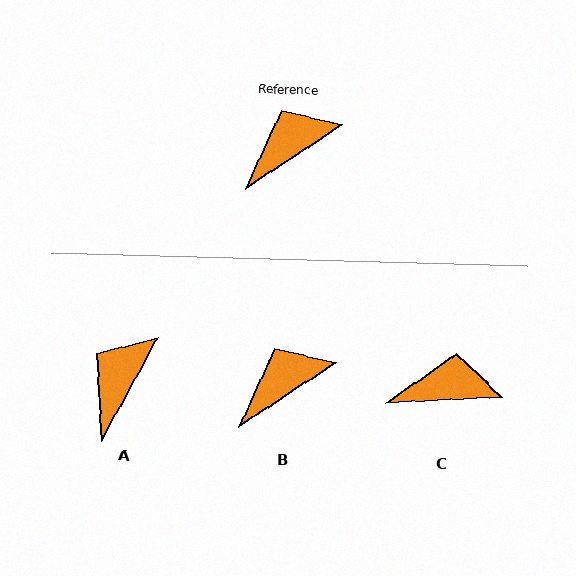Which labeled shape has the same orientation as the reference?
B.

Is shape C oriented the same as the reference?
No, it is off by about 30 degrees.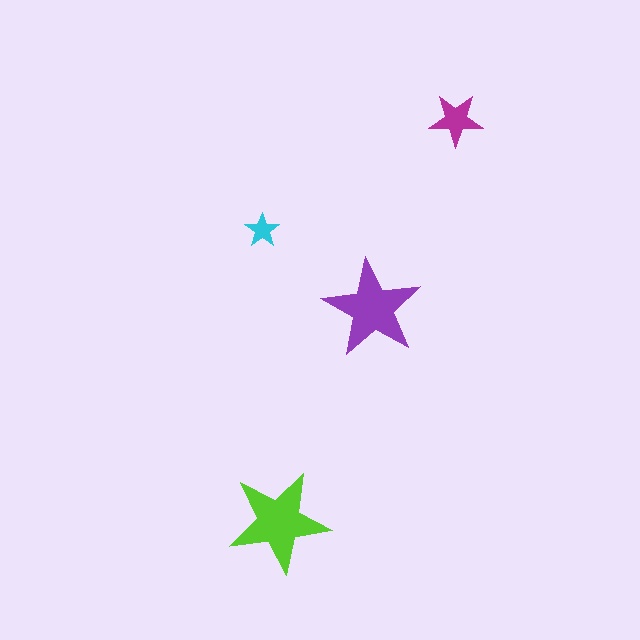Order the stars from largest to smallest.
the lime one, the purple one, the magenta one, the cyan one.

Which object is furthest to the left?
The cyan star is leftmost.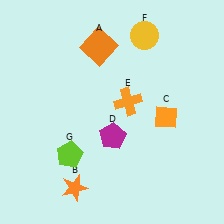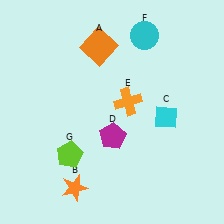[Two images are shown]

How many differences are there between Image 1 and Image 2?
There are 2 differences between the two images.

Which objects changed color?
C changed from orange to cyan. F changed from yellow to cyan.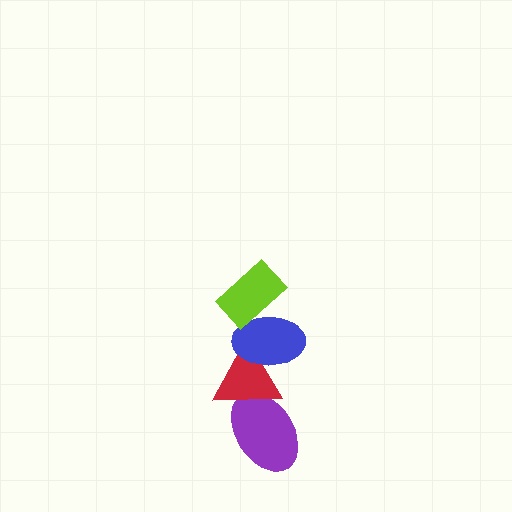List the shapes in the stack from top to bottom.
From top to bottom: the lime rectangle, the blue ellipse, the red triangle, the purple ellipse.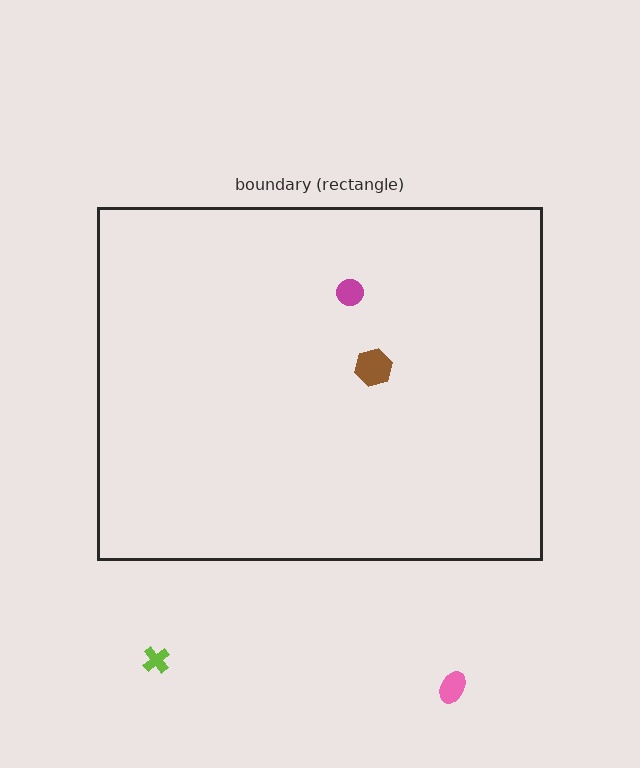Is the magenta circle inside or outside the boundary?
Inside.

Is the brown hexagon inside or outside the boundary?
Inside.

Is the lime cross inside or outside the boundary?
Outside.